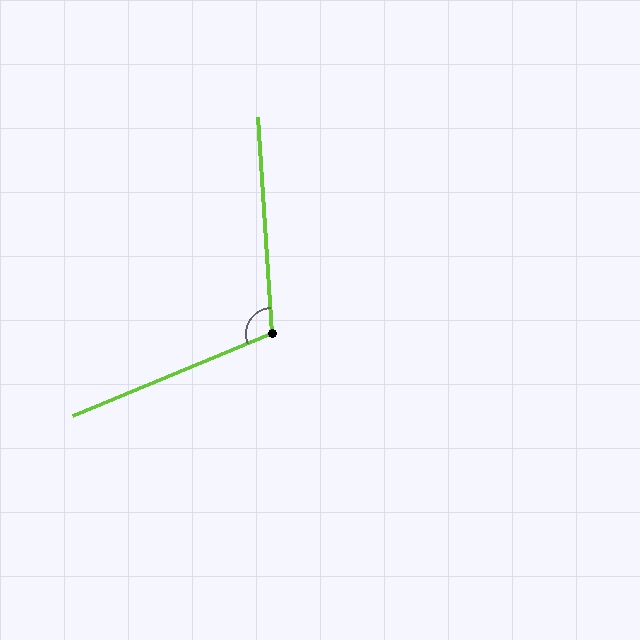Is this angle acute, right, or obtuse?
It is obtuse.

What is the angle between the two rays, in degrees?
Approximately 109 degrees.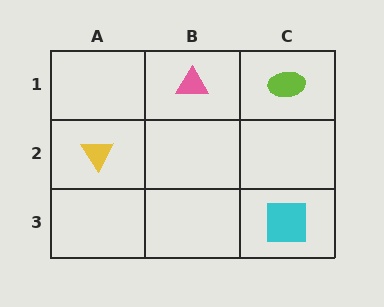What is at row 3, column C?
A cyan square.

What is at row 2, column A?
A yellow triangle.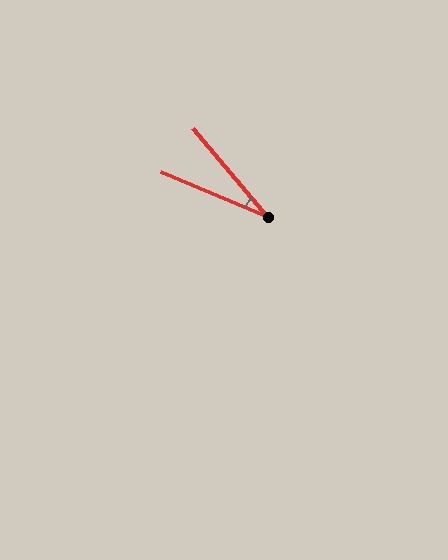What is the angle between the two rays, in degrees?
Approximately 27 degrees.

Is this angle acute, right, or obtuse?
It is acute.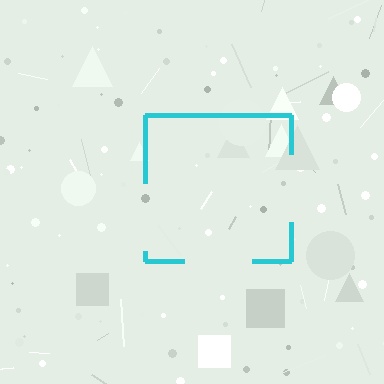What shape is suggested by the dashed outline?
The dashed outline suggests a square.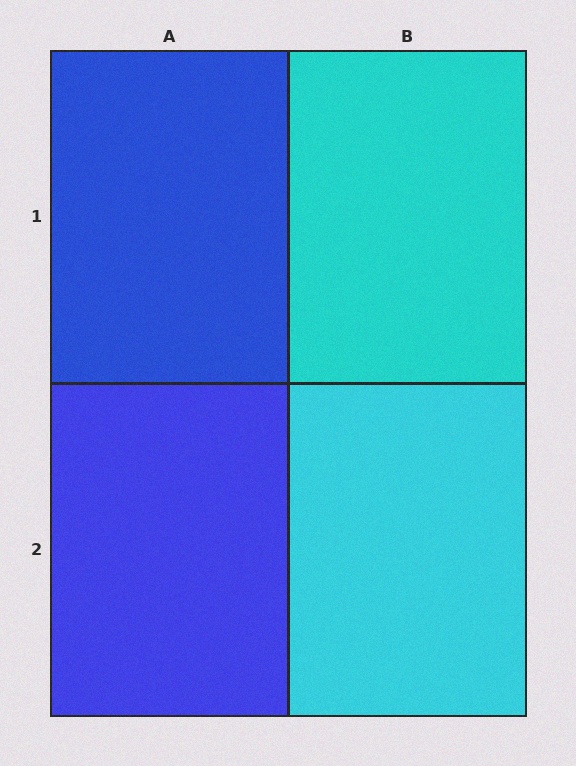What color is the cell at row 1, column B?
Cyan.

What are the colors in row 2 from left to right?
Blue, cyan.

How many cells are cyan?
2 cells are cyan.